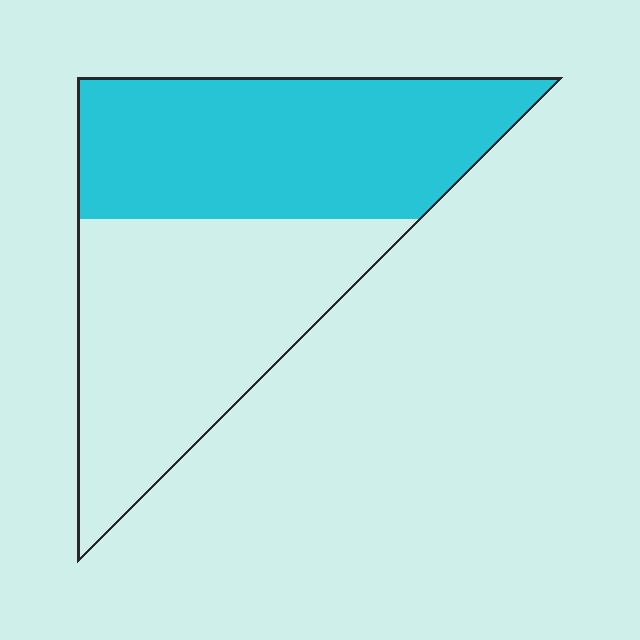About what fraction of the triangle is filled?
About one half (1/2).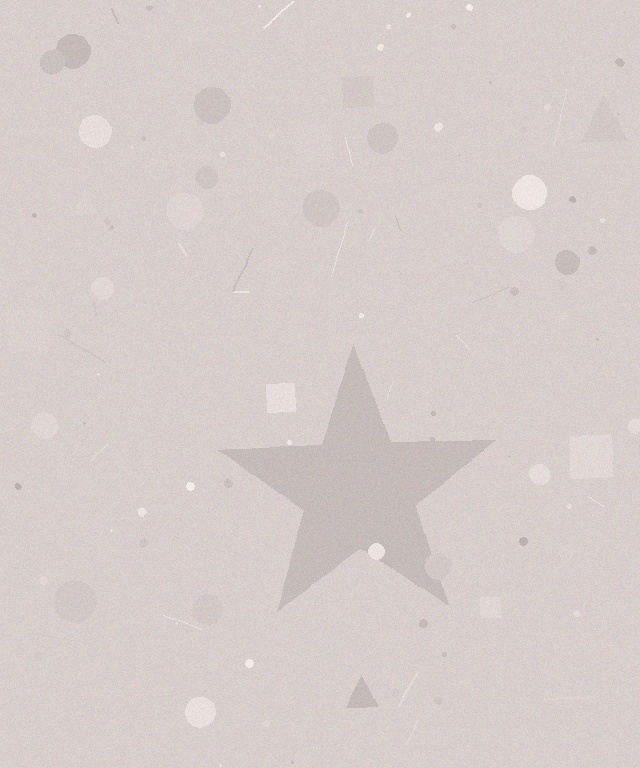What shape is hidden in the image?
A star is hidden in the image.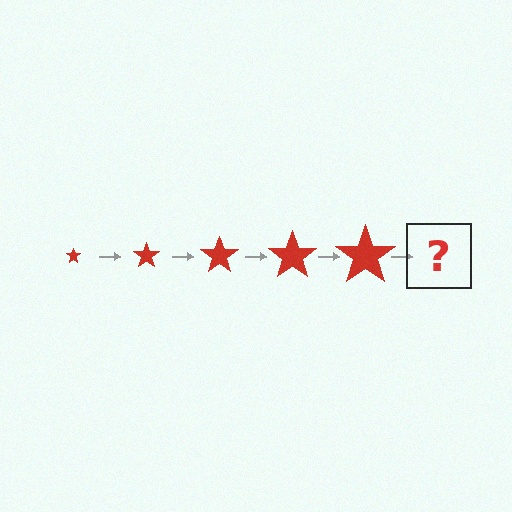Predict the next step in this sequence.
The next step is a red star, larger than the previous one.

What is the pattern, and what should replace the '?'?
The pattern is that the star gets progressively larger each step. The '?' should be a red star, larger than the previous one.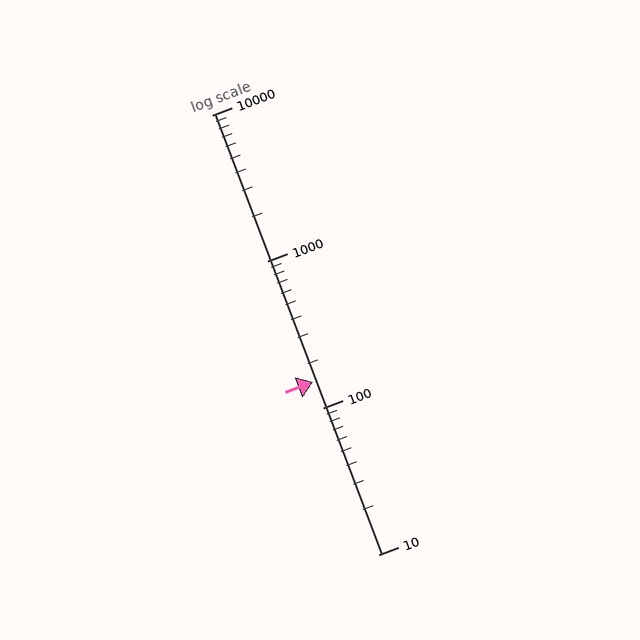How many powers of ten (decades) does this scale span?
The scale spans 3 decades, from 10 to 10000.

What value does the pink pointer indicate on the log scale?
The pointer indicates approximately 150.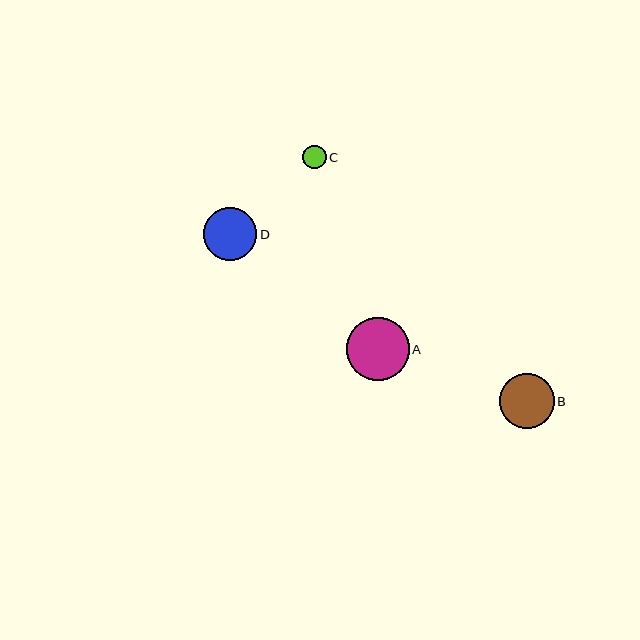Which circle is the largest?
Circle A is the largest with a size of approximately 63 pixels.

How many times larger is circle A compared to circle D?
Circle A is approximately 1.2 times the size of circle D.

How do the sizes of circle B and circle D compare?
Circle B and circle D are approximately the same size.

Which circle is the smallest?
Circle C is the smallest with a size of approximately 24 pixels.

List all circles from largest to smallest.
From largest to smallest: A, B, D, C.